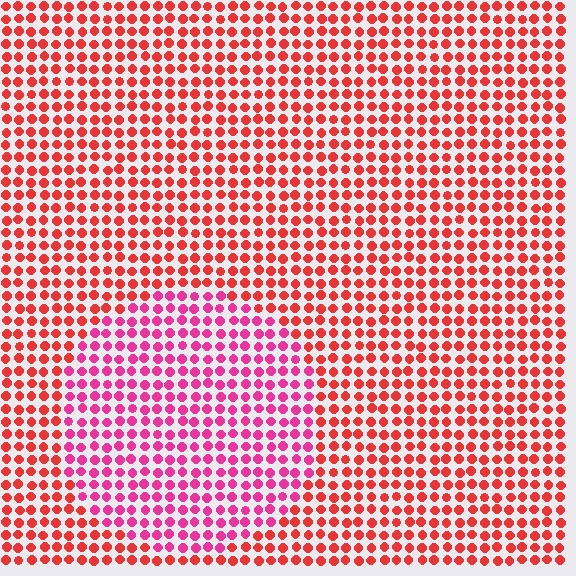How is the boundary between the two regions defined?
The boundary is defined purely by a slight shift in hue (about 34 degrees). Spacing, size, and orientation are identical on both sides.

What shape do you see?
I see a circle.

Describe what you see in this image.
The image is filled with small red elements in a uniform arrangement. A circle-shaped region is visible where the elements are tinted to a slightly different hue, forming a subtle color boundary.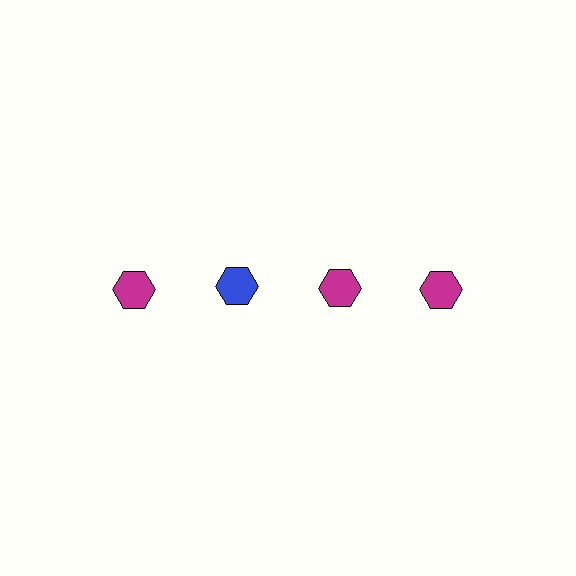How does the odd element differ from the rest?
It has a different color: blue instead of magenta.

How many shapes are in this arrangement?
There are 4 shapes arranged in a grid pattern.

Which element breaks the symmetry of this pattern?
The blue hexagon in the top row, second from left column breaks the symmetry. All other shapes are magenta hexagons.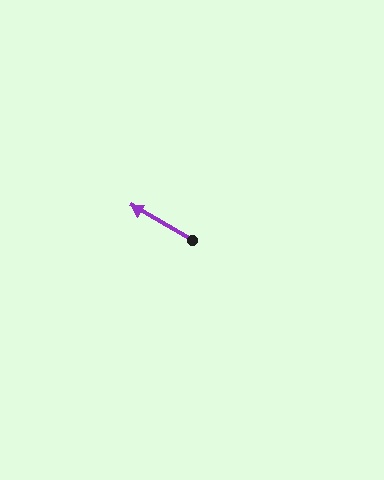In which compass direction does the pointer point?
Northwest.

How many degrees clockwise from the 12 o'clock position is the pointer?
Approximately 300 degrees.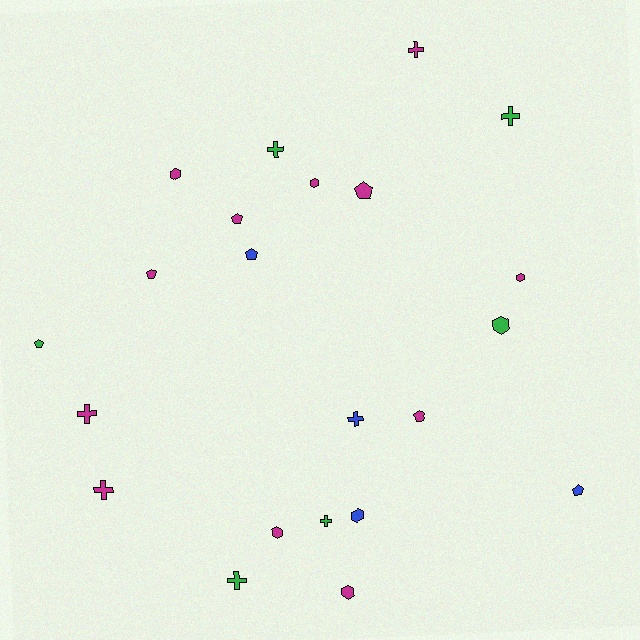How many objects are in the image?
There are 22 objects.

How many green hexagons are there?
There is 1 green hexagon.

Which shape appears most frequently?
Cross, with 8 objects.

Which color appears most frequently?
Magenta, with 12 objects.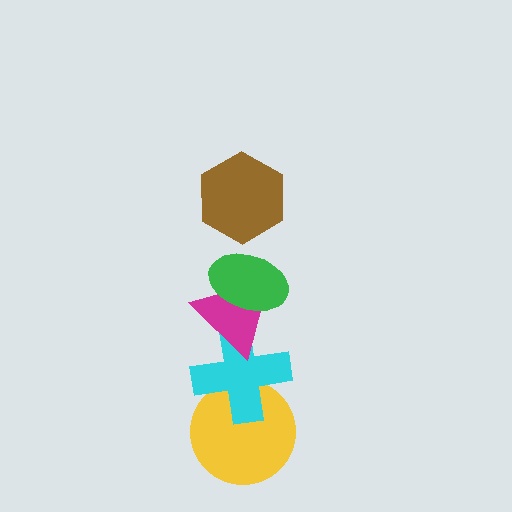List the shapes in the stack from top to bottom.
From top to bottom: the brown hexagon, the green ellipse, the magenta triangle, the cyan cross, the yellow circle.